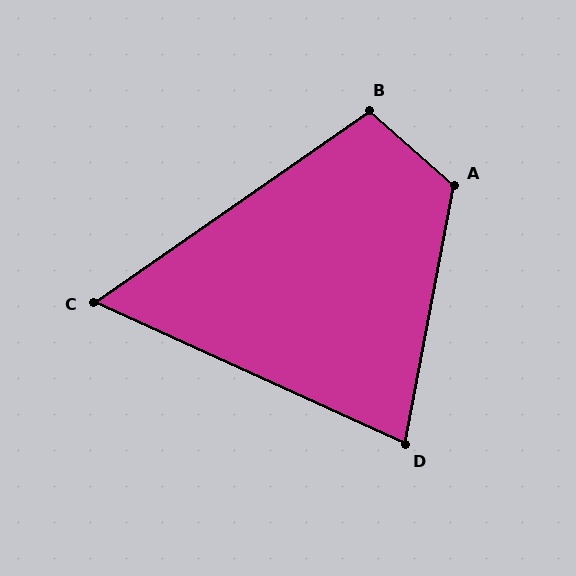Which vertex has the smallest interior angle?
C, at approximately 59 degrees.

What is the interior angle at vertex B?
Approximately 104 degrees (obtuse).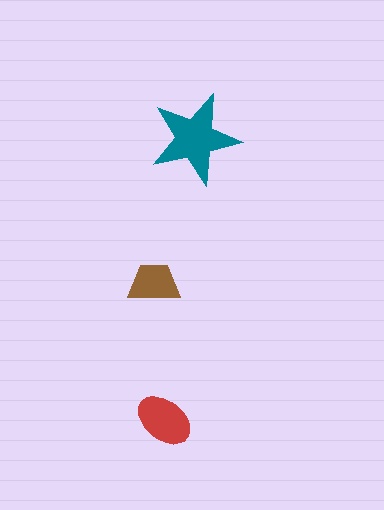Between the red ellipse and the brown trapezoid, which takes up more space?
The red ellipse.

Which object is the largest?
The teal star.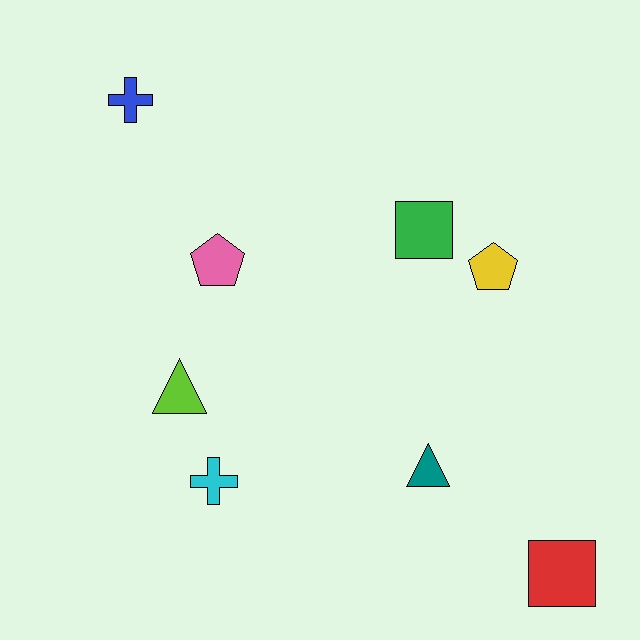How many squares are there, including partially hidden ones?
There are 2 squares.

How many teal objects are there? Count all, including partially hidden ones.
There is 1 teal object.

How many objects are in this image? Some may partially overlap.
There are 8 objects.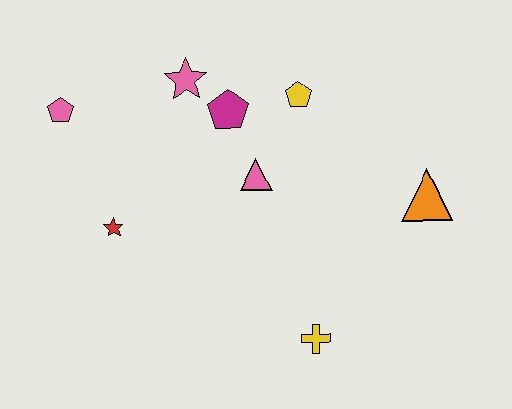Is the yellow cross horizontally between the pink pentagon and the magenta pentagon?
No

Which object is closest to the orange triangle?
The yellow pentagon is closest to the orange triangle.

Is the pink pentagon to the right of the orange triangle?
No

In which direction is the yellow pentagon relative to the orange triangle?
The yellow pentagon is to the left of the orange triangle.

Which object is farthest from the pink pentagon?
The orange triangle is farthest from the pink pentagon.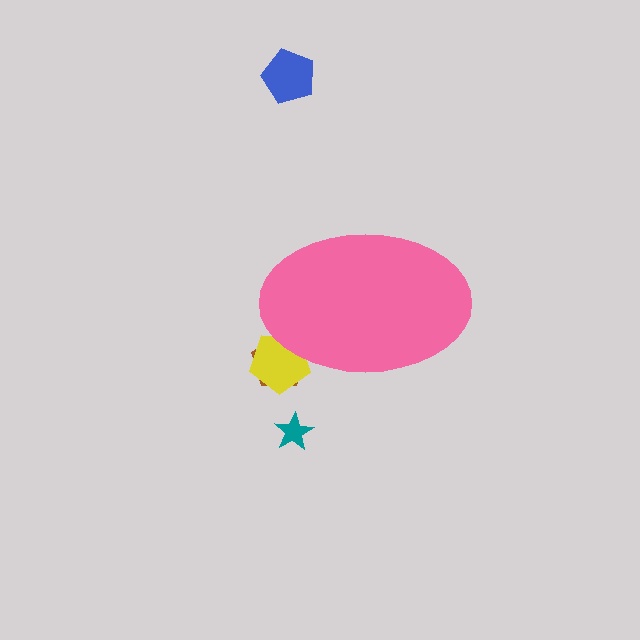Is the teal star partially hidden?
No, the teal star is fully visible.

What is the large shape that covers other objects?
A pink ellipse.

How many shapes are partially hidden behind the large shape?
2 shapes are partially hidden.